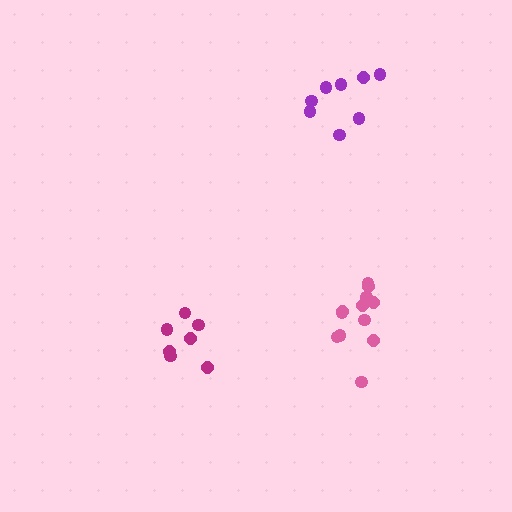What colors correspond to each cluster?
The clusters are colored: pink, magenta, purple.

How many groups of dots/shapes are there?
There are 3 groups.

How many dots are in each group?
Group 1: 12 dots, Group 2: 7 dots, Group 3: 8 dots (27 total).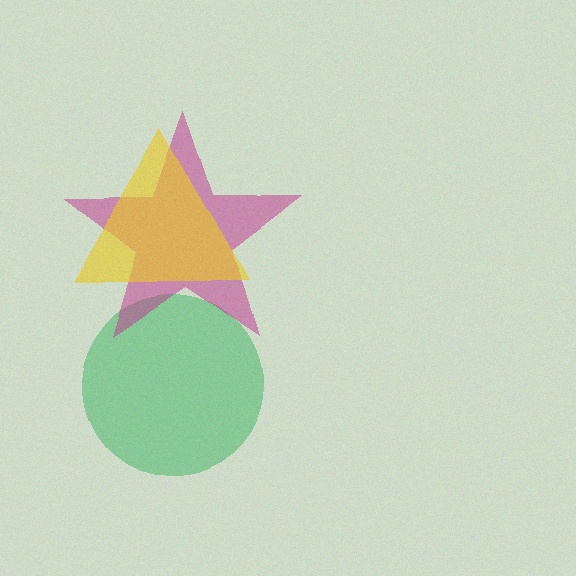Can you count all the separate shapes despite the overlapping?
Yes, there are 3 separate shapes.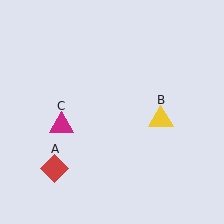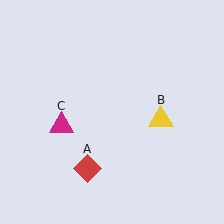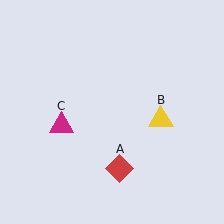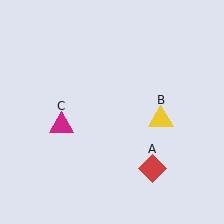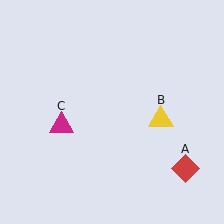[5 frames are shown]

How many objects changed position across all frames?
1 object changed position: red diamond (object A).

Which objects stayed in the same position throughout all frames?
Yellow triangle (object B) and magenta triangle (object C) remained stationary.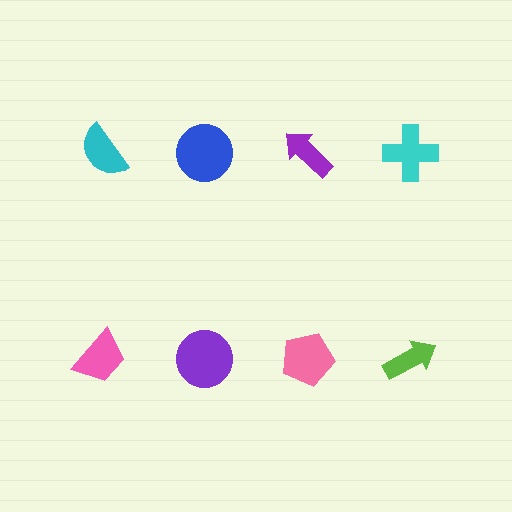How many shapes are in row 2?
4 shapes.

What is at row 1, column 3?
A purple arrow.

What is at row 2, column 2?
A purple circle.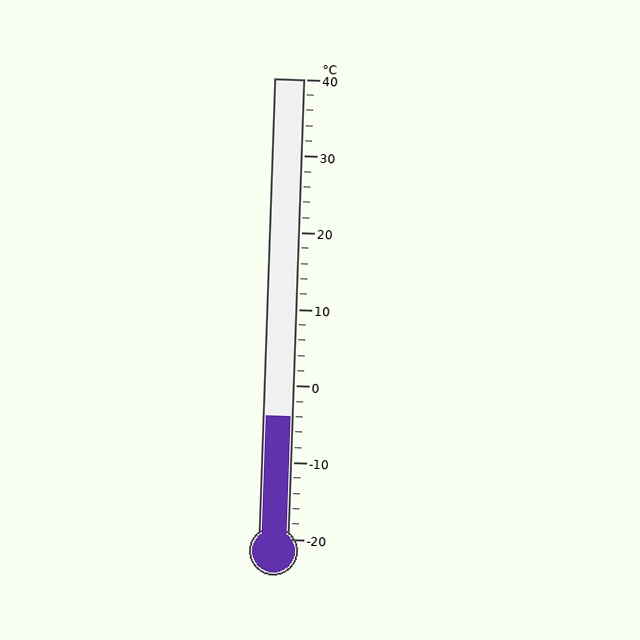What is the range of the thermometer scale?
The thermometer scale ranges from -20°C to 40°C.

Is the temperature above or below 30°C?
The temperature is below 30°C.